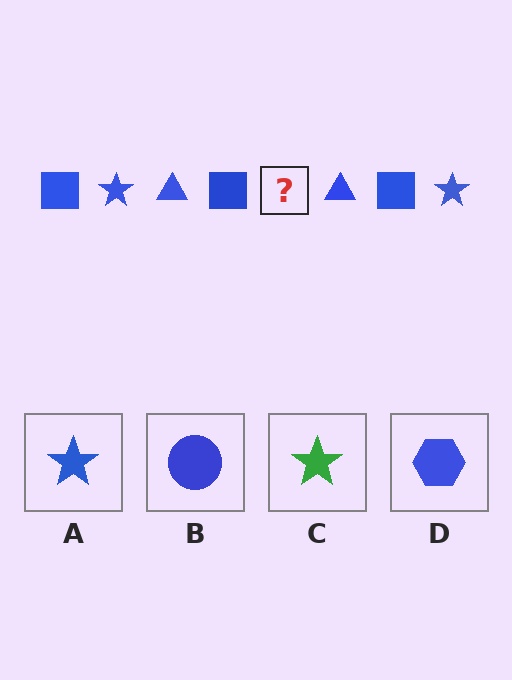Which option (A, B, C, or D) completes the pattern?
A.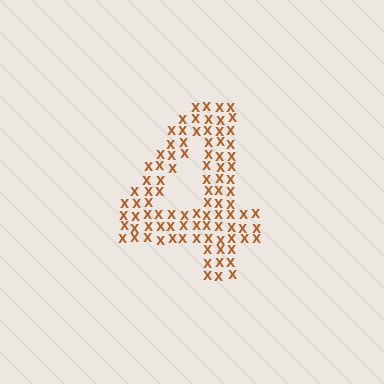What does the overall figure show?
The overall figure shows the digit 4.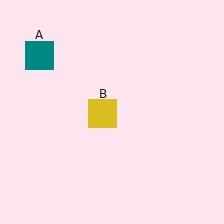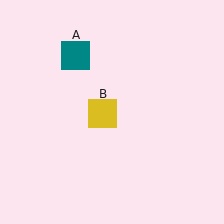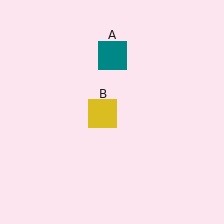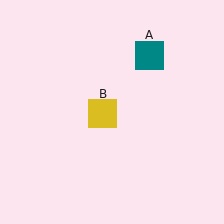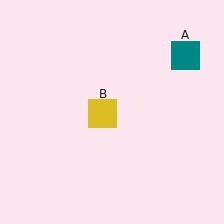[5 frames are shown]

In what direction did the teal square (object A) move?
The teal square (object A) moved right.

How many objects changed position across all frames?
1 object changed position: teal square (object A).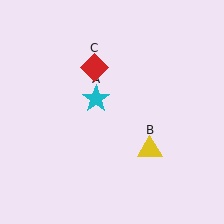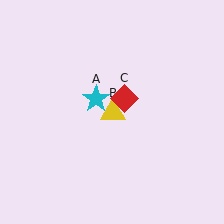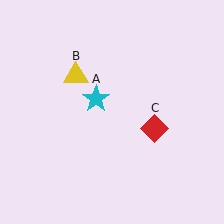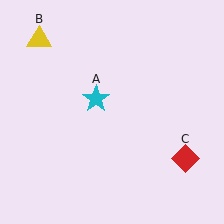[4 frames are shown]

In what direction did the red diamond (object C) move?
The red diamond (object C) moved down and to the right.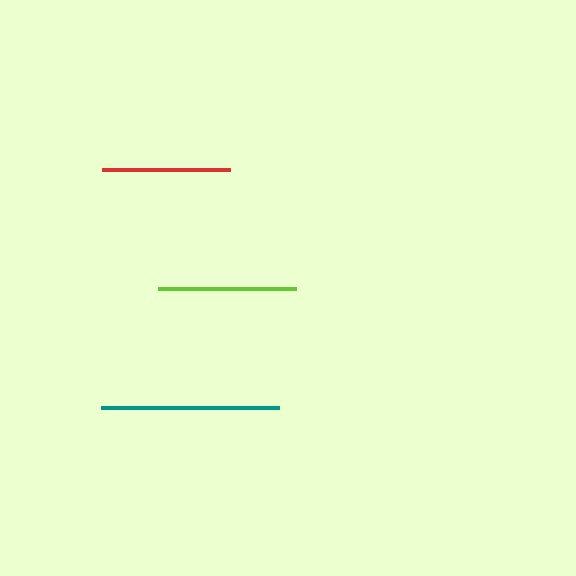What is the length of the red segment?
The red segment is approximately 128 pixels long.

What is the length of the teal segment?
The teal segment is approximately 178 pixels long.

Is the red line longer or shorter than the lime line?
The lime line is longer than the red line.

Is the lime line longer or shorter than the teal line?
The teal line is longer than the lime line.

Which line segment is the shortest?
The red line is the shortest at approximately 128 pixels.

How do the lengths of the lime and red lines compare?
The lime and red lines are approximately the same length.